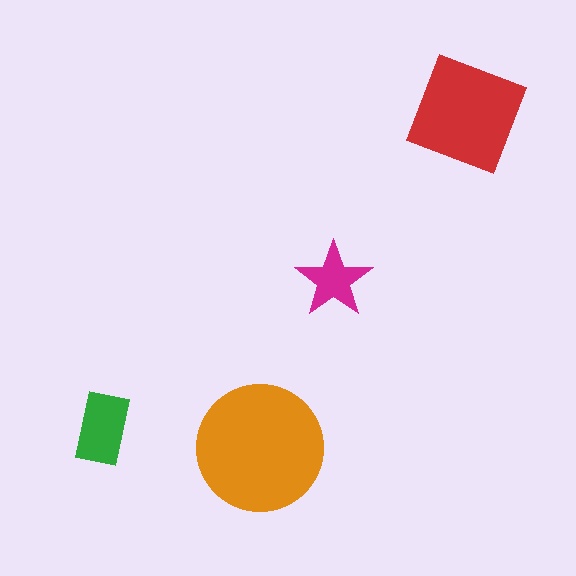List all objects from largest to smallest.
The orange circle, the red square, the green rectangle, the magenta star.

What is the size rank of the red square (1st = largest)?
2nd.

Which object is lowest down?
The orange circle is bottommost.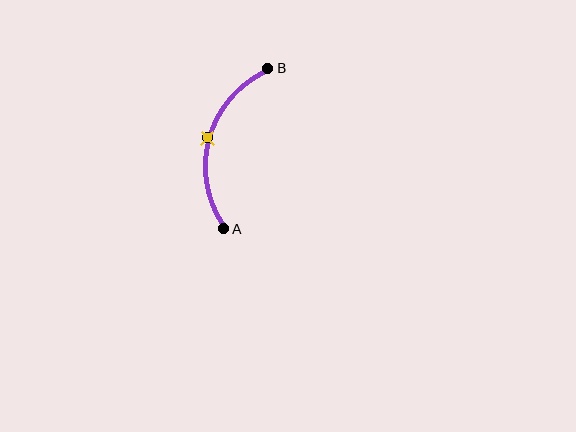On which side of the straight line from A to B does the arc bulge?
The arc bulges to the left of the straight line connecting A and B.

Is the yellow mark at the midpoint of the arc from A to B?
Yes. The yellow mark lies on the arc at equal arc-length from both A and B — it is the arc midpoint.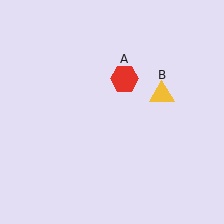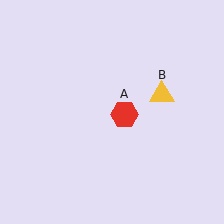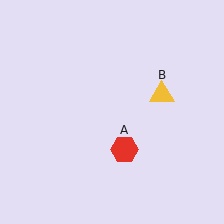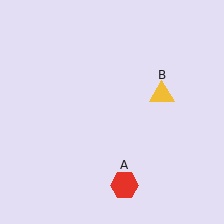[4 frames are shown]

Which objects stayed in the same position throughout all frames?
Yellow triangle (object B) remained stationary.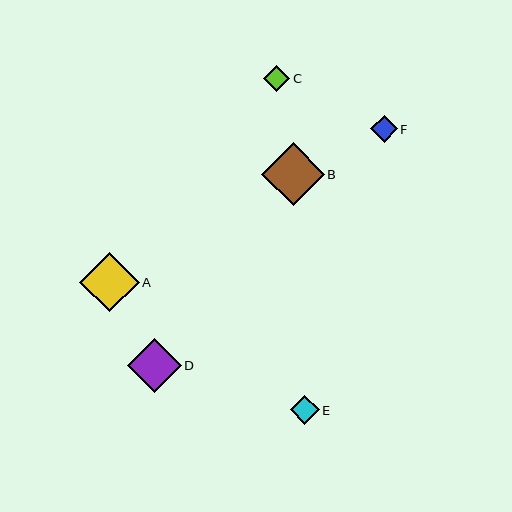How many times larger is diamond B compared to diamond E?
Diamond B is approximately 2.1 times the size of diamond E.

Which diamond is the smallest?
Diamond F is the smallest with a size of approximately 27 pixels.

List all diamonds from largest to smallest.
From largest to smallest: B, A, D, E, C, F.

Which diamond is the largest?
Diamond B is the largest with a size of approximately 62 pixels.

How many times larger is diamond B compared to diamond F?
Diamond B is approximately 2.3 times the size of diamond F.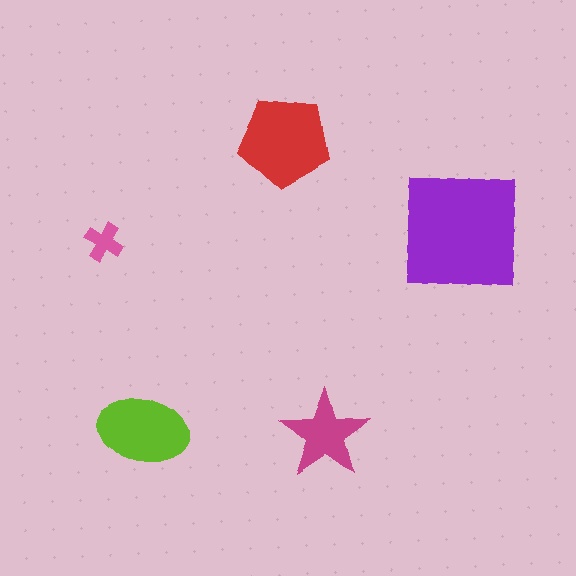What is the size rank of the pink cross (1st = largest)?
5th.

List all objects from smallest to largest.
The pink cross, the magenta star, the lime ellipse, the red pentagon, the purple square.